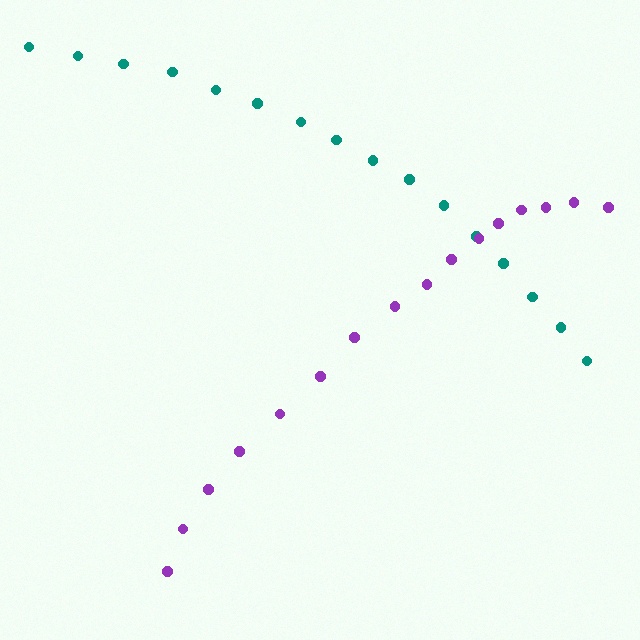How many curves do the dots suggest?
There are 2 distinct paths.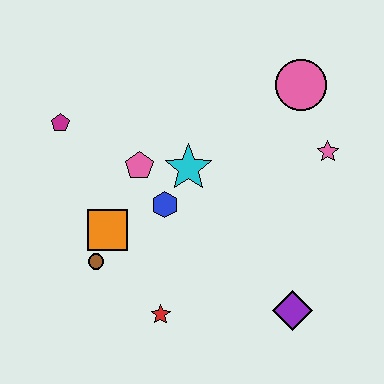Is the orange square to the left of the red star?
Yes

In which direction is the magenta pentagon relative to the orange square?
The magenta pentagon is above the orange square.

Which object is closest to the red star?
The brown circle is closest to the red star.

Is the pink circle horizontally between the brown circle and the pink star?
Yes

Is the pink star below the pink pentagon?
No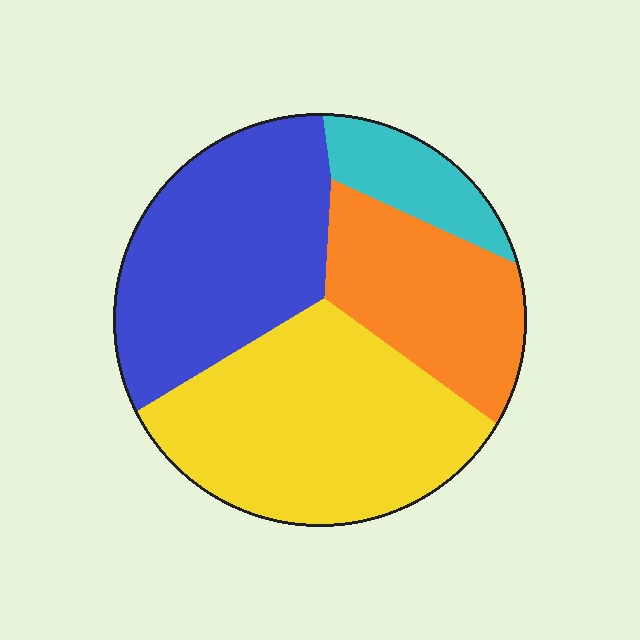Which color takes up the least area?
Cyan, at roughly 10%.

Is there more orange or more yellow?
Yellow.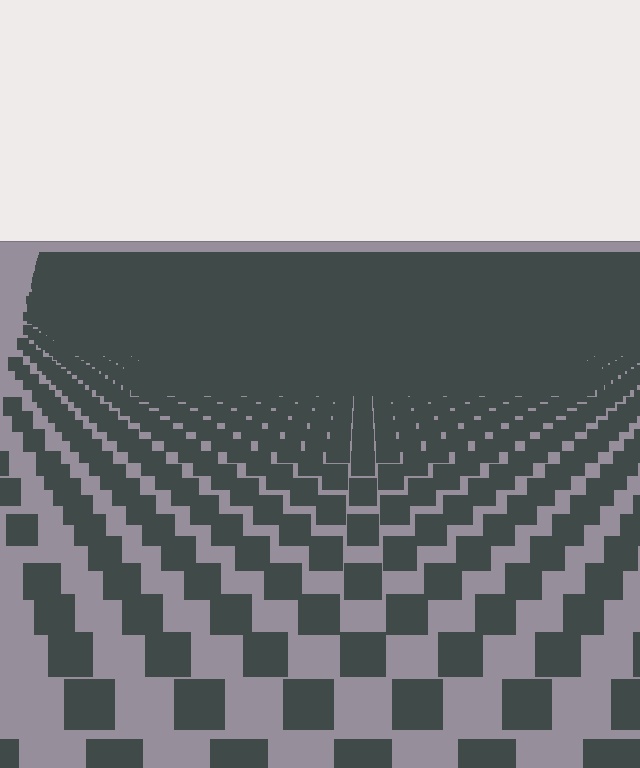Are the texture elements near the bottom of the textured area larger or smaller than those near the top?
Larger. Near the bottom, elements are closer to the viewer and appear at a bigger on-screen size.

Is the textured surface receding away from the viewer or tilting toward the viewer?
The surface is receding away from the viewer. Texture elements get smaller and denser toward the top.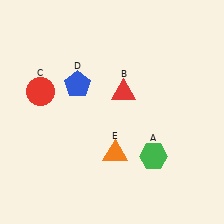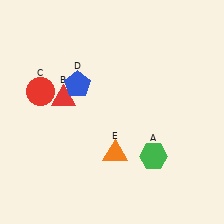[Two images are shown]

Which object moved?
The red triangle (B) moved left.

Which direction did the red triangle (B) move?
The red triangle (B) moved left.